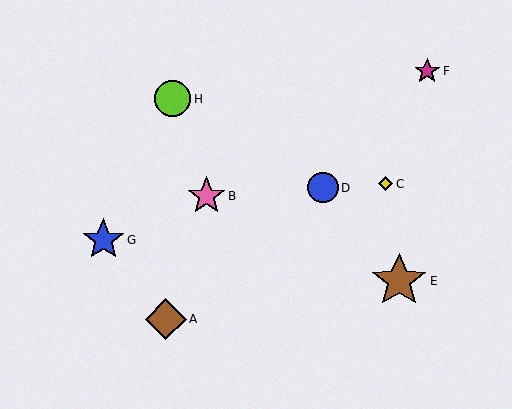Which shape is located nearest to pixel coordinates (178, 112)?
The lime circle (labeled H) at (173, 99) is nearest to that location.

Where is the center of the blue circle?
The center of the blue circle is at (323, 188).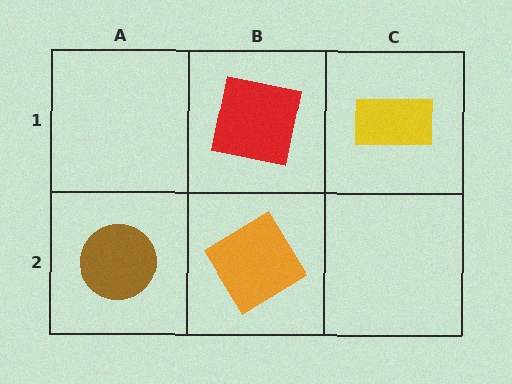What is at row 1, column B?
A red square.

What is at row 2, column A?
A brown circle.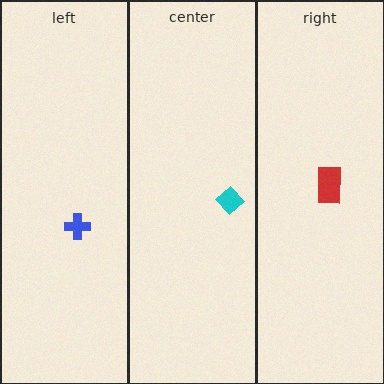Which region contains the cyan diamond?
The center region.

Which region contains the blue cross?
The left region.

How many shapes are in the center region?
1.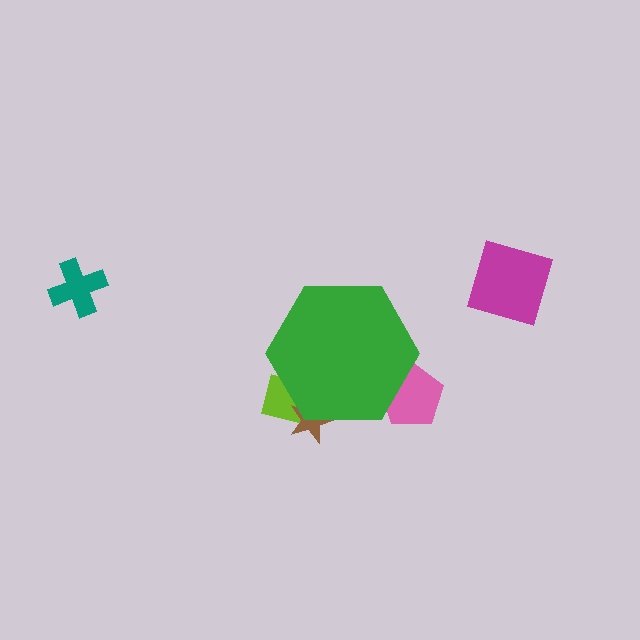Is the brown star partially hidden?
Yes, the brown star is partially hidden behind the green hexagon.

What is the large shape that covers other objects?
A green hexagon.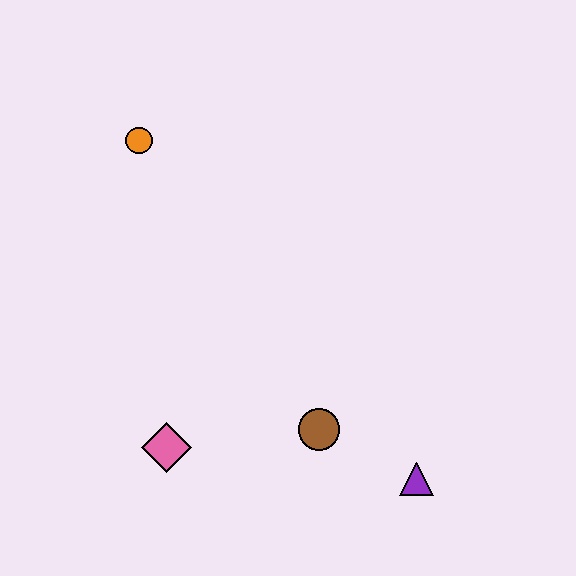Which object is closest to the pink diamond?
The brown circle is closest to the pink diamond.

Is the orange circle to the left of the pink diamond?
Yes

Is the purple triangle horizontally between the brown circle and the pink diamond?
No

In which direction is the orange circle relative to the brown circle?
The orange circle is above the brown circle.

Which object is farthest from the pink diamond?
The orange circle is farthest from the pink diamond.